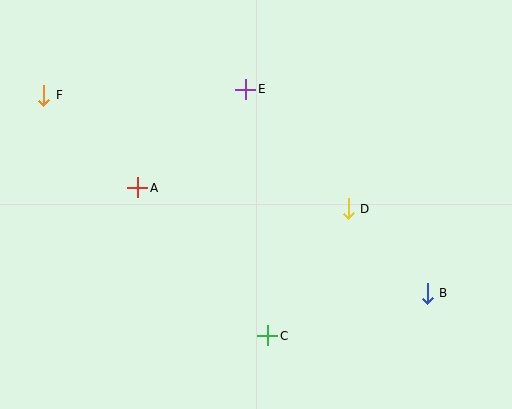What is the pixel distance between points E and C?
The distance between E and C is 248 pixels.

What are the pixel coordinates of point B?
Point B is at (427, 293).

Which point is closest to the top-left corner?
Point F is closest to the top-left corner.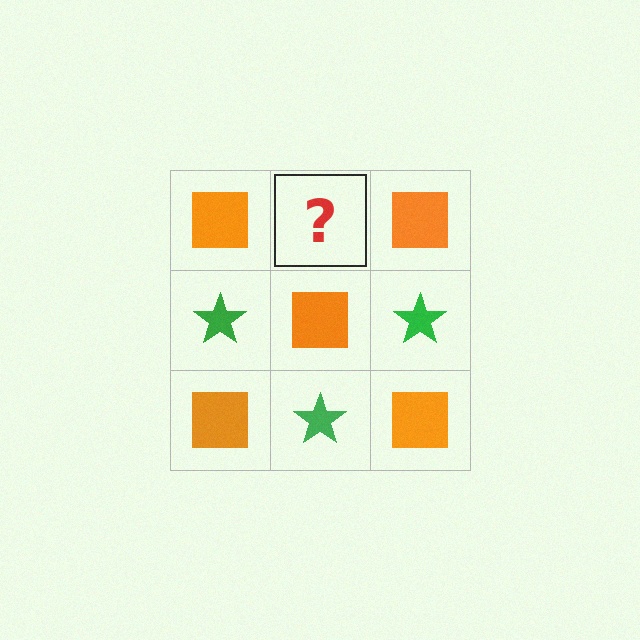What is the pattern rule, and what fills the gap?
The rule is that it alternates orange square and green star in a checkerboard pattern. The gap should be filled with a green star.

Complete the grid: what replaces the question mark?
The question mark should be replaced with a green star.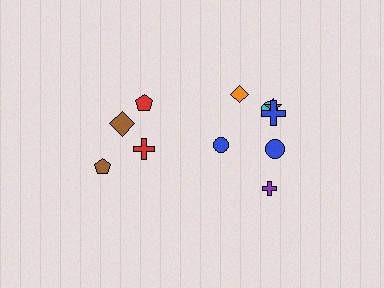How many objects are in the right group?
There are 7 objects.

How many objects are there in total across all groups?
There are 11 objects.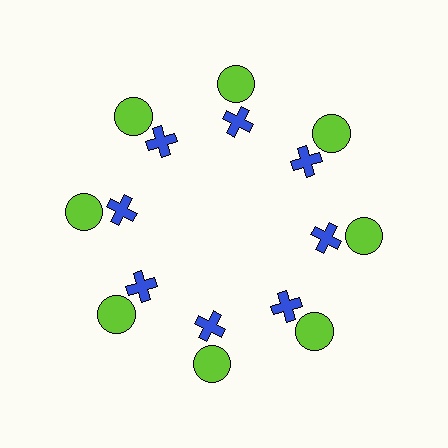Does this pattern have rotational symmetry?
Yes, this pattern has 8-fold rotational symmetry. It looks the same after rotating 45 degrees around the center.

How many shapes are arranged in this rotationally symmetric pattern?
There are 16 shapes, arranged in 8 groups of 2.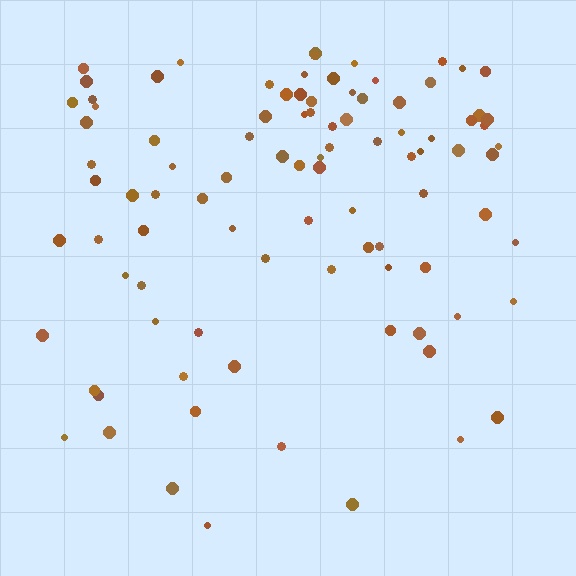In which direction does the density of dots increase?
From bottom to top, with the top side densest.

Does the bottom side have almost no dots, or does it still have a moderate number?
Still a moderate number, just noticeably fewer than the top.